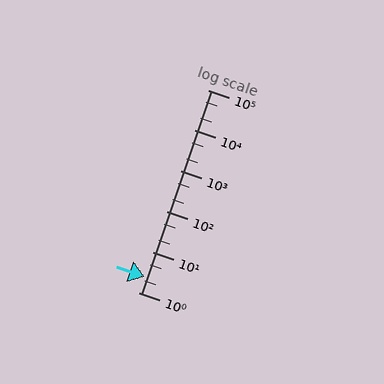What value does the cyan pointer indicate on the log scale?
The pointer indicates approximately 2.4.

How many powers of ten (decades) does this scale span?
The scale spans 5 decades, from 1 to 100000.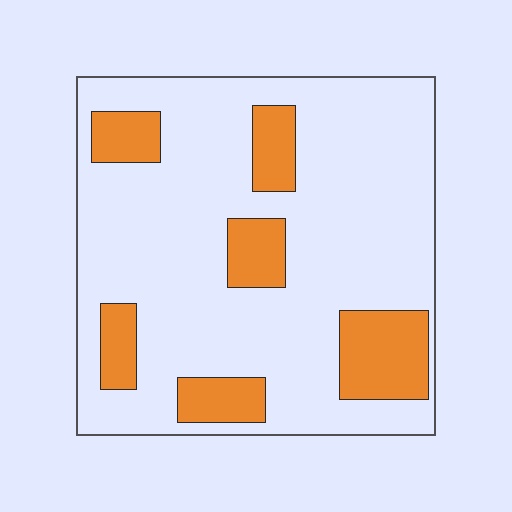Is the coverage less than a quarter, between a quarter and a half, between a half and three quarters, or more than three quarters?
Less than a quarter.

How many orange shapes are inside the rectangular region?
6.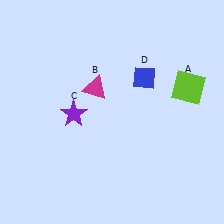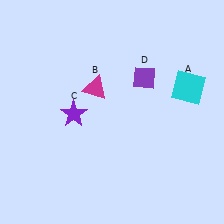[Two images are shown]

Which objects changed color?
A changed from lime to cyan. D changed from blue to purple.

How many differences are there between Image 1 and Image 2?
There are 2 differences between the two images.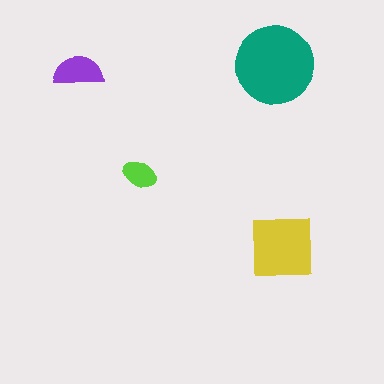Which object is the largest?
The teal circle.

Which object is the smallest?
The lime ellipse.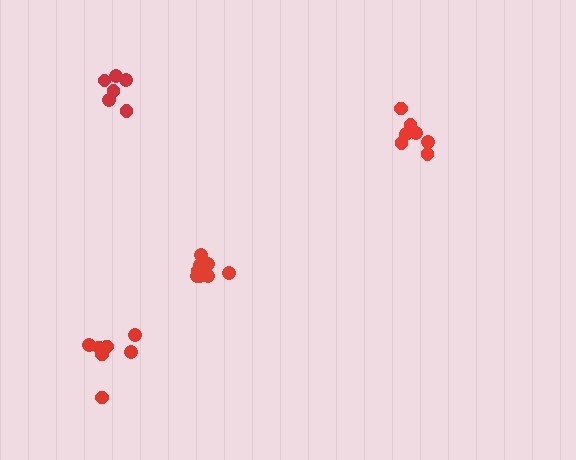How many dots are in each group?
Group 1: 6 dots, Group 2: 7 dots, Group 3: 7 dots, Group 4: 9 dots (29 total).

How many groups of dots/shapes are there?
There are 4 groups.